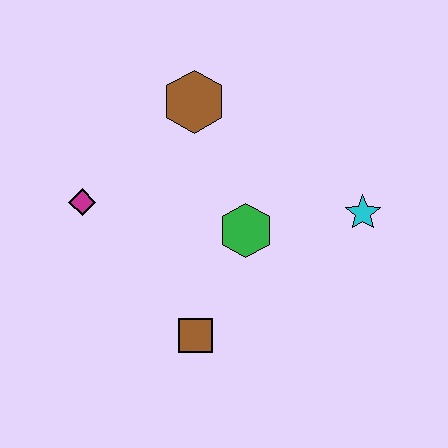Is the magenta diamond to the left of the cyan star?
Yes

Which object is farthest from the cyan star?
The magenta diamond is farthest from the cyan star.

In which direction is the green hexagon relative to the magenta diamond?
The green hexagon is to the right of the magenta diamond.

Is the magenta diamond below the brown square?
No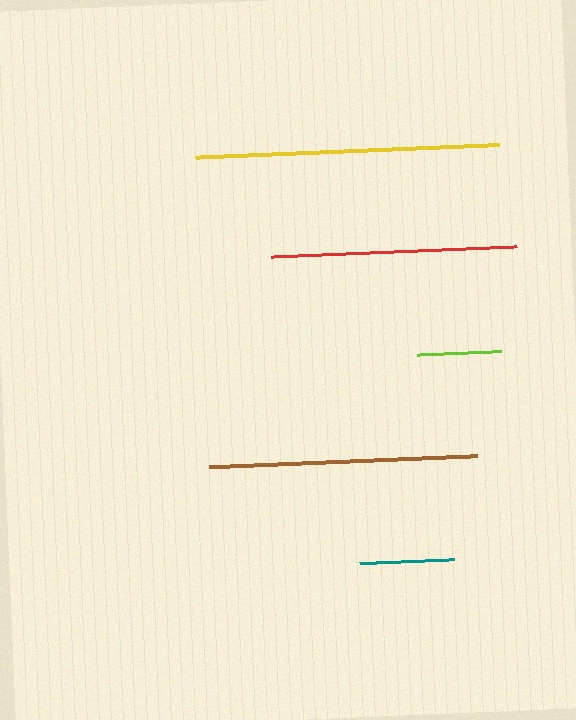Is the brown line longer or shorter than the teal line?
The brown line is longer than the teal line.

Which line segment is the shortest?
The lime line is the shortest at approximately 85 pixels.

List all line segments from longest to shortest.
From longest to shortest: yellow, brown, red, teal, lime.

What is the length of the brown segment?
The brown segment is approximately 268 pixels long.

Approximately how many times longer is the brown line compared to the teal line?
The brown line is approximately 2.8 times the length of the teal line.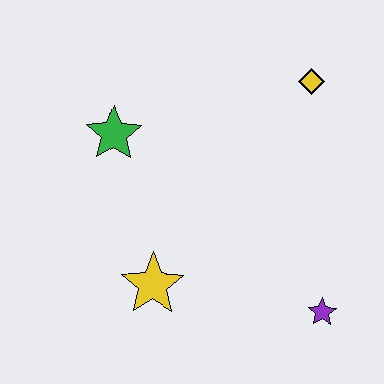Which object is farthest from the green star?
The purple star is farthest from the green star.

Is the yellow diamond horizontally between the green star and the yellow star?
No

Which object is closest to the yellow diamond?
The green star is closest to the yellow diamond.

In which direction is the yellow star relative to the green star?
The yellow star is below the green star.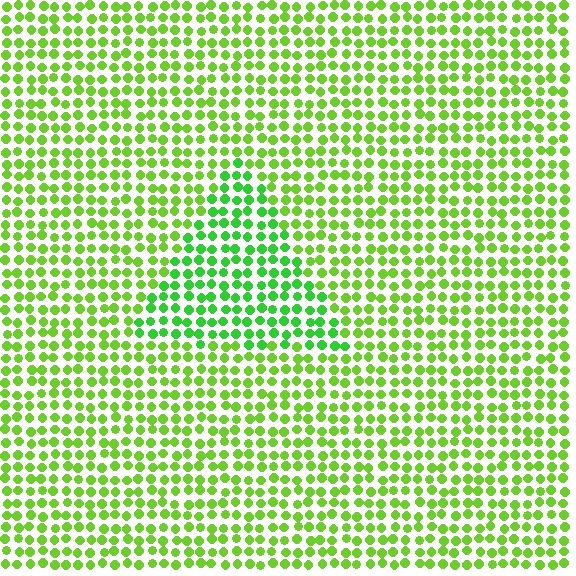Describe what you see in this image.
The image is filled with small lime elements in a uniform arrangement. A triangle-shaped region is visible where the elements are tinted to a slightly different hue, forming a subtle color boundary.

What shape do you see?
I see a triangle.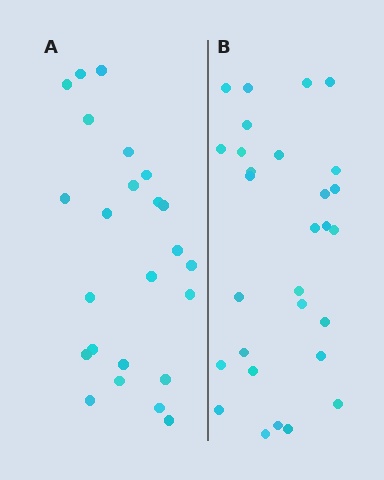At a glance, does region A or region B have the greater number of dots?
Region B (the right region) has more dots.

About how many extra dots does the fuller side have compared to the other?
Region B has about 5 more dots than region A.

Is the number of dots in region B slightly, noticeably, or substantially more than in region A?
Region B has only slightly more — the two regions are fairly close. The ratio is roughly 1.2 to 1.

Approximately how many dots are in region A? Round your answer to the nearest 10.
About 20 dots. (The exact count is 24, which rounds to 20.)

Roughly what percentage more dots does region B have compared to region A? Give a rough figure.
About 20% more.